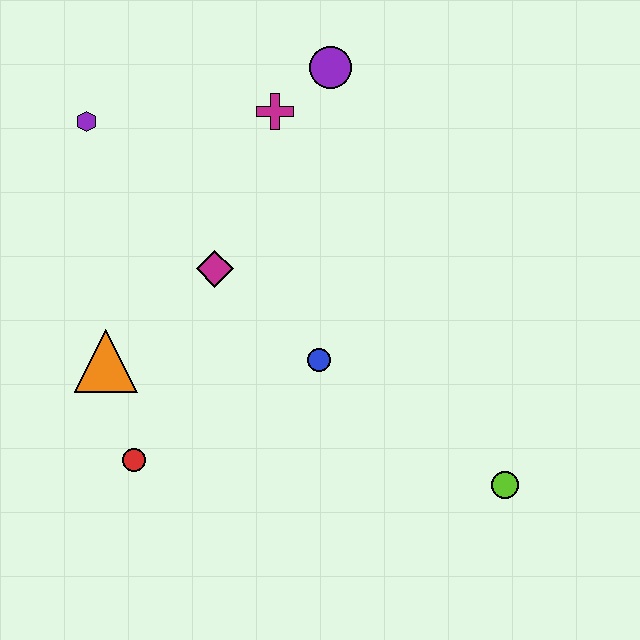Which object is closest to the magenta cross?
The purple circle is closest to the magenta cross.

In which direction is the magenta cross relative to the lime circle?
The magenta cross is above the lime circle.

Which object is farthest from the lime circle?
The purple hexagon is farthest from the lime circle.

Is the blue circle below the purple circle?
Yes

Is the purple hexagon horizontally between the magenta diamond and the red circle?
No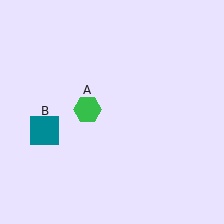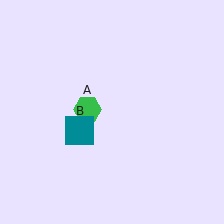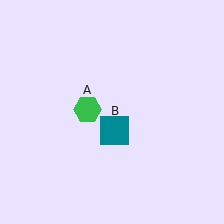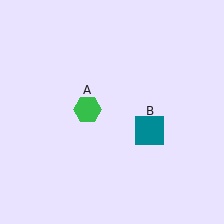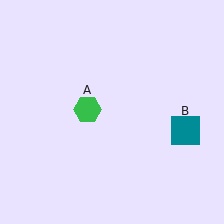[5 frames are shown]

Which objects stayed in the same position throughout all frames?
Green hexagon (object A) remained stationary.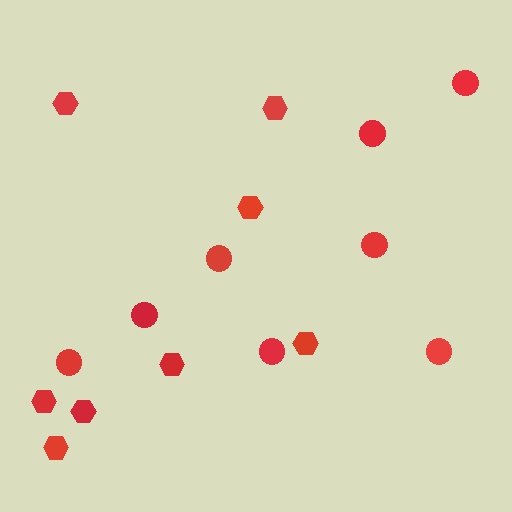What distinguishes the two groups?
There are 2 groups: one group of hexagons (8) and one group of circles (8).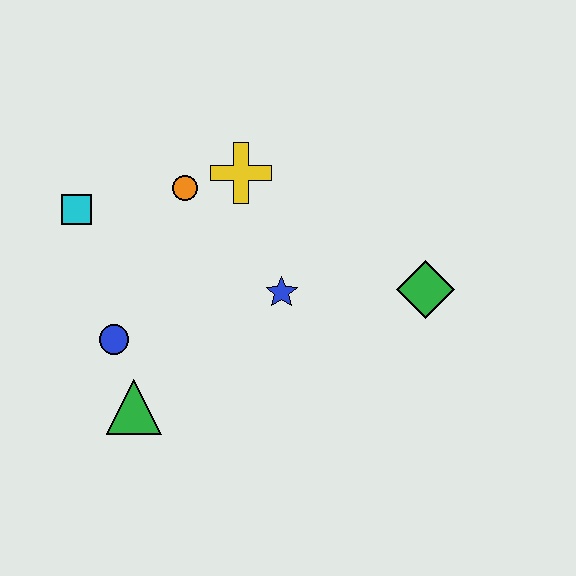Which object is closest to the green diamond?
The blue star is closest to the green diamond.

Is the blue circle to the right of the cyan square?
Yes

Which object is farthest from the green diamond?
The cyan square is farthest from the green diamond.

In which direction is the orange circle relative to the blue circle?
The orange circle is above the blue circle.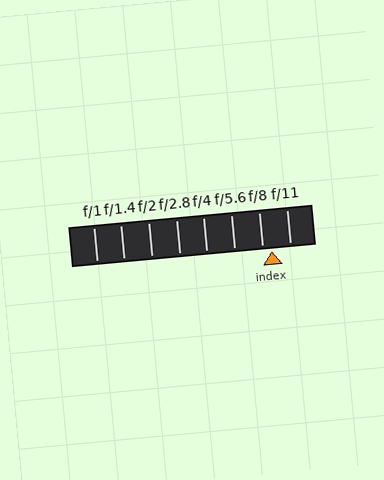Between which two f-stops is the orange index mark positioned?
The index mark is between f/8 and f/11.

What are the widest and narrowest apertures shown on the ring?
The widest aperture shown is f/1 and the narrowest is f/11.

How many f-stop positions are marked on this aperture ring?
There are 8 f-stop positions marked.